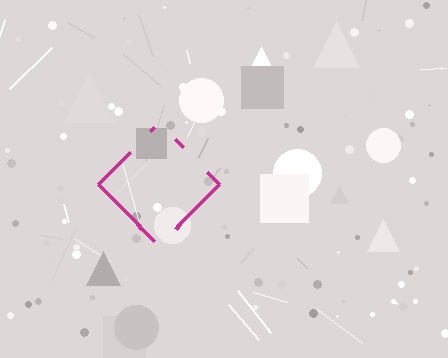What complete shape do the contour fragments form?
The contour fragments form a diamond.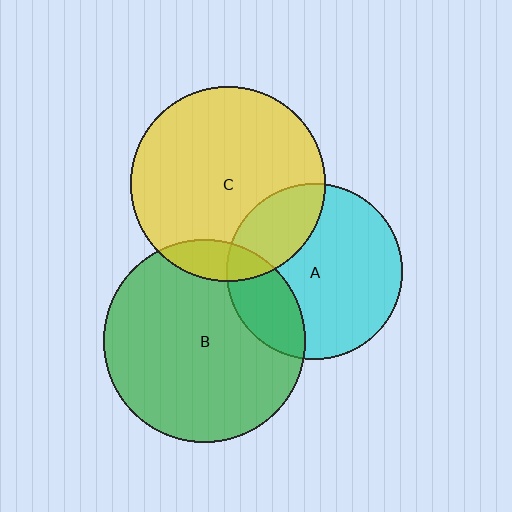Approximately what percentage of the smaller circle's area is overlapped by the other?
Approximately 10%.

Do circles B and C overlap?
Yes.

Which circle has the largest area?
Circle B (green).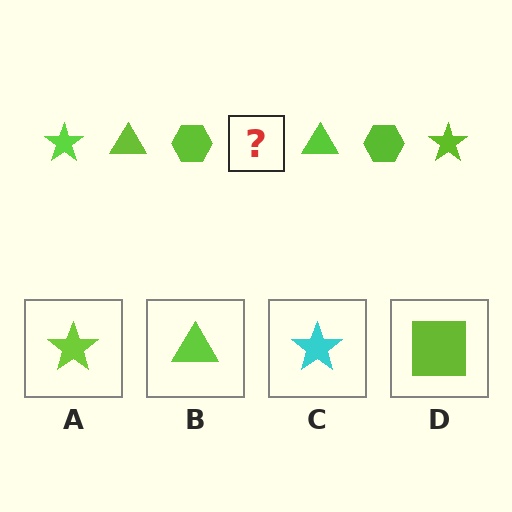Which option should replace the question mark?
Option A.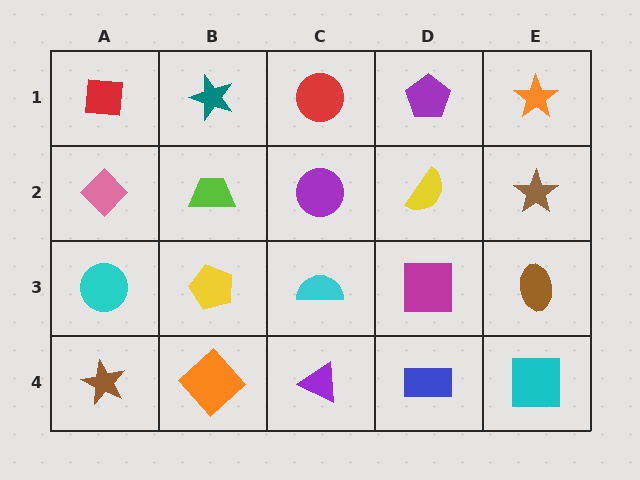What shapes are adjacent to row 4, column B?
A yellow pentagon (row 3, column B), a brown star (row 4, column A), a purple triangle (row 4, column C).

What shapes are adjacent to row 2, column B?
A teal star (row 1, column B), a yellow pentagon (row 3, column B), a pink diamond (row 2, column A), a purple circle (row 2, column C).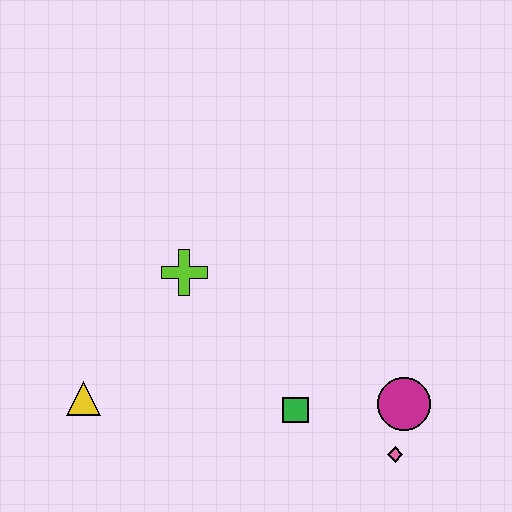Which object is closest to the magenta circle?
The pink diamond is closest to the magenta circle.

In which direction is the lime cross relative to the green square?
The lime cross is above the green square.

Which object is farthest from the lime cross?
The pink diamond is farthest from the lime cross.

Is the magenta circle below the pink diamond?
No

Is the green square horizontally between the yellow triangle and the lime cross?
No